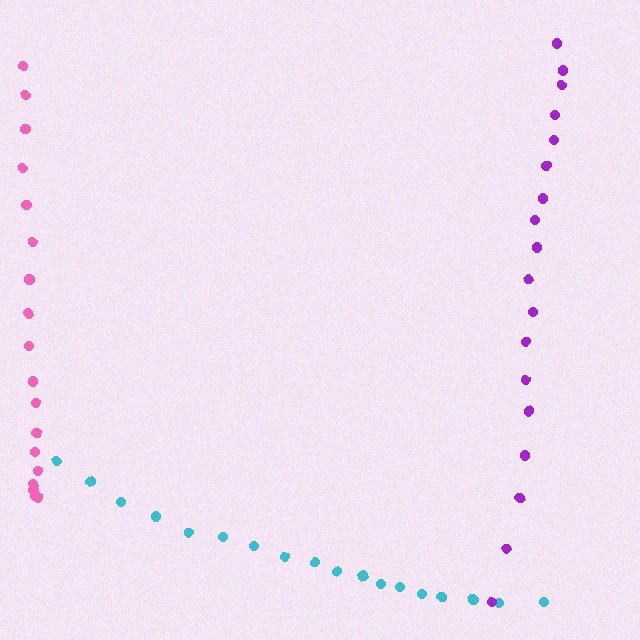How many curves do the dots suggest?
There are 3 distinct paths.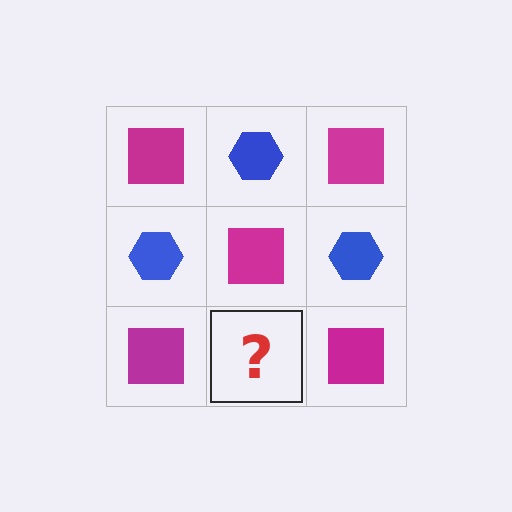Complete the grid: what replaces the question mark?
The question mark should be replaced with a blue hexagon.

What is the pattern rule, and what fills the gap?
The rule is that it alternates magenta square and blue hexagon in a checkerboard pattern. The gap should be filled with a blue hexagon.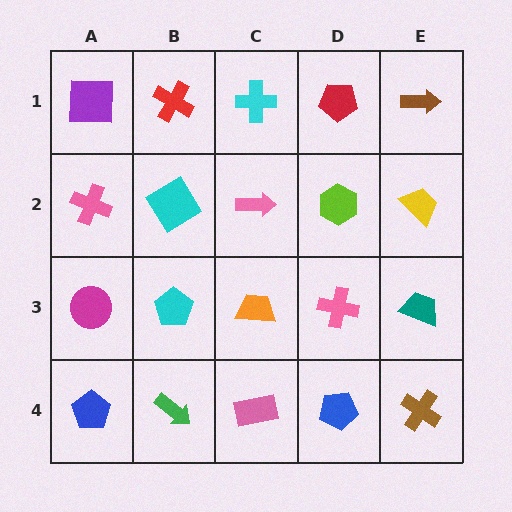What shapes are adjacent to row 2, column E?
A brown arrow (row 1, column E), a teal trapezoid (row 3, column E), a lime hexagon (row 2, column D).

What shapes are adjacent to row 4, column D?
A pink cross (row 3, column D), a pink rectangle (row 4, column C), a brown cross (row 4, column E).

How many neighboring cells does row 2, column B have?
4.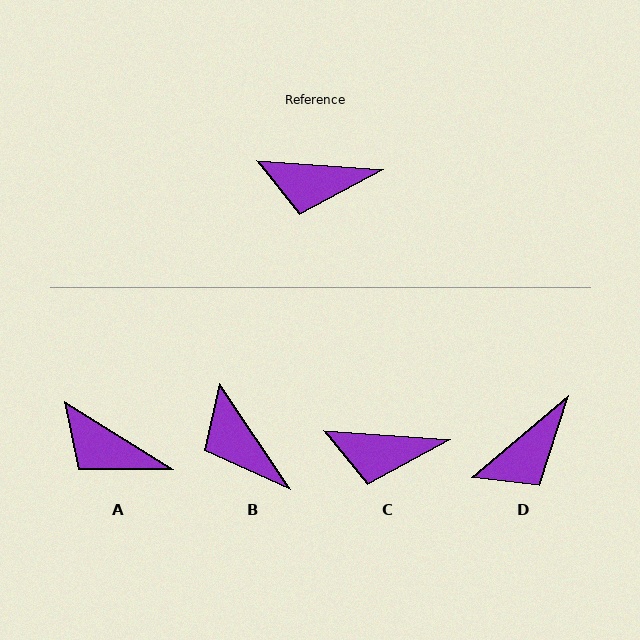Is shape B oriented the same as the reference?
No, it is off by about 52 degrees.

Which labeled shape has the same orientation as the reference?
C.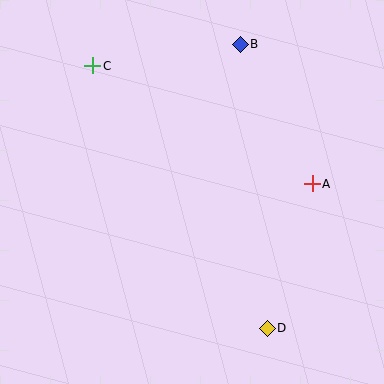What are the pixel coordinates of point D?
Point D is at (267, 328).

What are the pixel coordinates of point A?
Point A is at (312, 184).